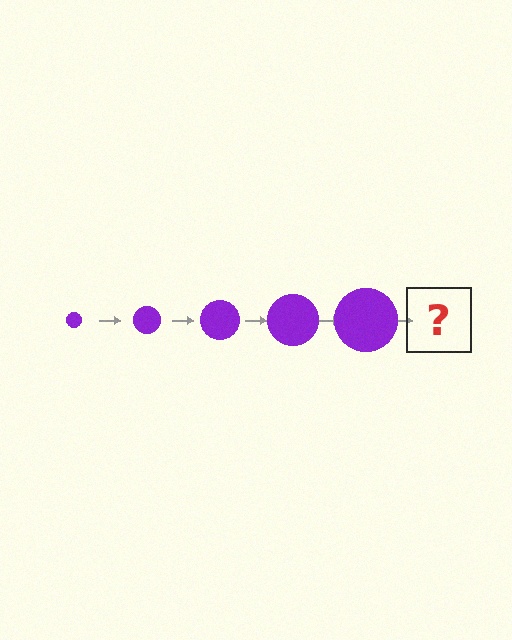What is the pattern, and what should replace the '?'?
The pattern is that the circle gets progressively larger each step. The '?' should be a purple circle, larger than the previous one.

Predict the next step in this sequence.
The next step is a purple circle, larger than the previous one.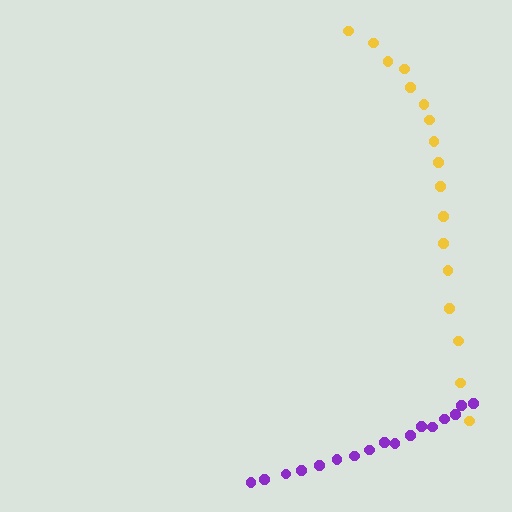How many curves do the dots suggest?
There are 2 distinct paths.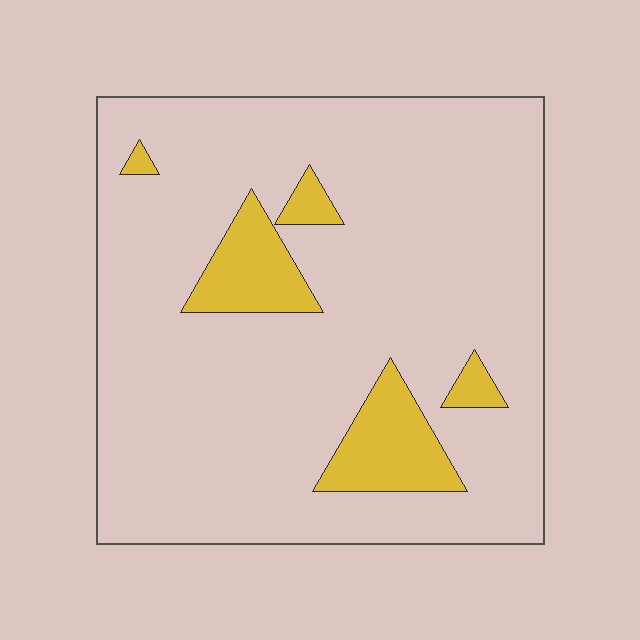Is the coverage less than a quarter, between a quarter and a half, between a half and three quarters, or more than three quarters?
Less than a quarter.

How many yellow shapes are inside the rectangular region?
5.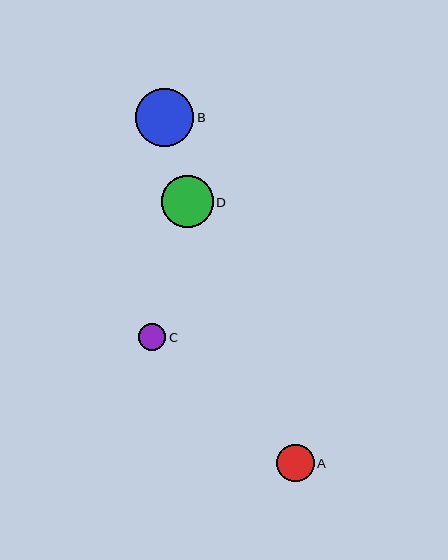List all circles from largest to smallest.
From largest to smallest: B, D, A, C.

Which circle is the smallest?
Circle C is the smallest with a size of approximately 27 pixels.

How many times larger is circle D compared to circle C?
Circle D is approximately 1.9 times the size of circle C.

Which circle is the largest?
Circle B is the largest with a size of approximately 59 pixels.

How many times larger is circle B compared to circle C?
Circle B is approximately 2.2 times the size of circle C.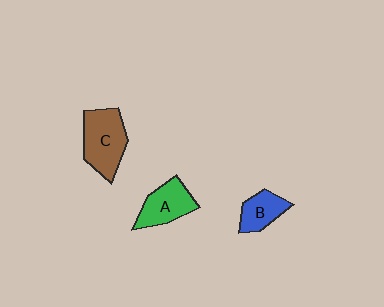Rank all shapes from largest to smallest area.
From largest to smallest: C (brown), A (green), B (blue).